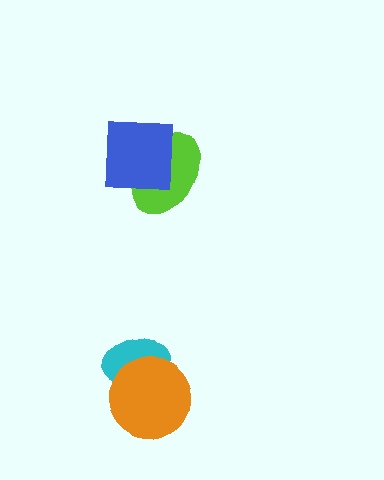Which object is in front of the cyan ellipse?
The orange circle is in front of the cyan ellipse.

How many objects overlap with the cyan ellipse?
1 object overlaps with the cyan ellipse.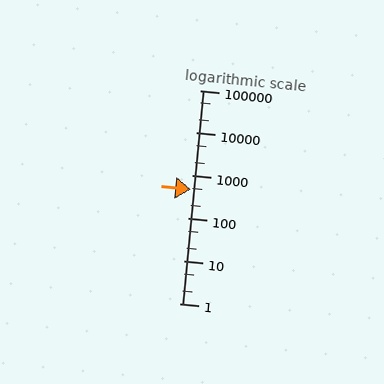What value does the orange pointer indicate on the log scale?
The pointer indicates approximately 480.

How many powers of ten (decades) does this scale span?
The scale spans 5 decades, from 1 to 100000.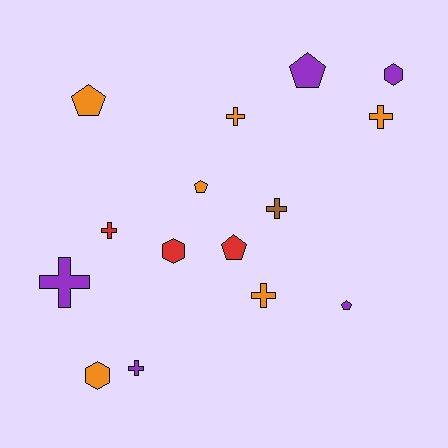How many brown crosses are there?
There is 1 brown cross.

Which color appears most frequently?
Orange, with 6 objects.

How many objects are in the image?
There are 15 objects.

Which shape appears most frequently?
Cross, with 7 objects.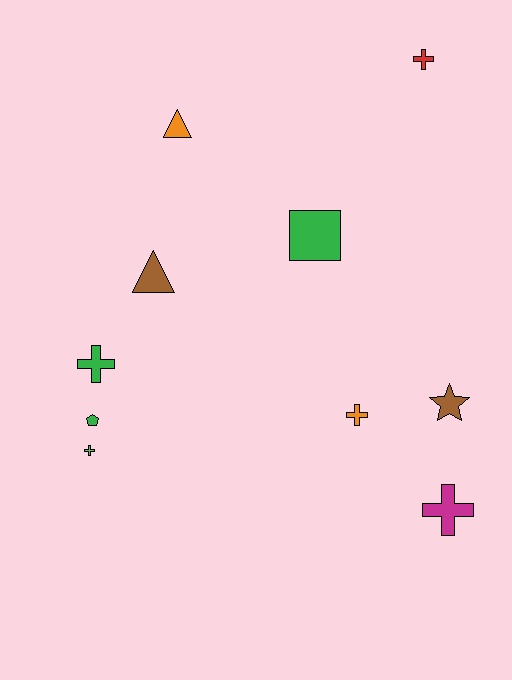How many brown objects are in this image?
There are 2 brown objects.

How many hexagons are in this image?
There are no hexagons.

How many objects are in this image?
There are 10 objects.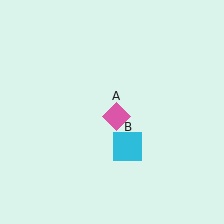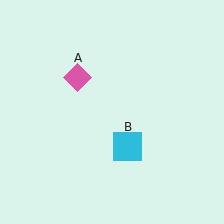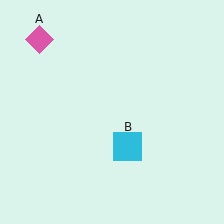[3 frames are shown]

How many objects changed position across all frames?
1 object changed position: pink diamond (object A).